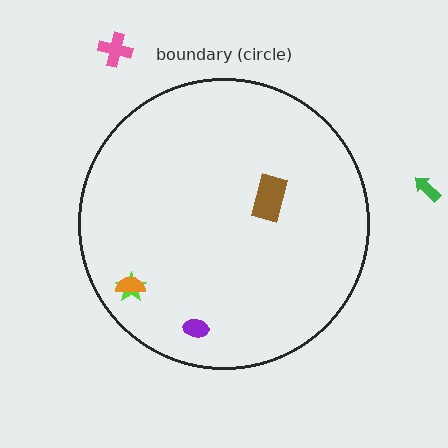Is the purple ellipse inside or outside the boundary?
Inside.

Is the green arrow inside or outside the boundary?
Outside.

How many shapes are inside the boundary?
4 inside, 2 outside.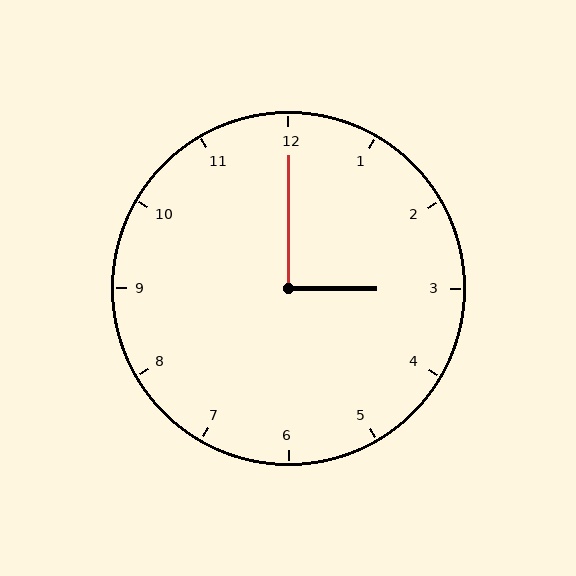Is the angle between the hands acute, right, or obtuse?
It is right.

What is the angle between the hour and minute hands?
Approximately 90 degrees.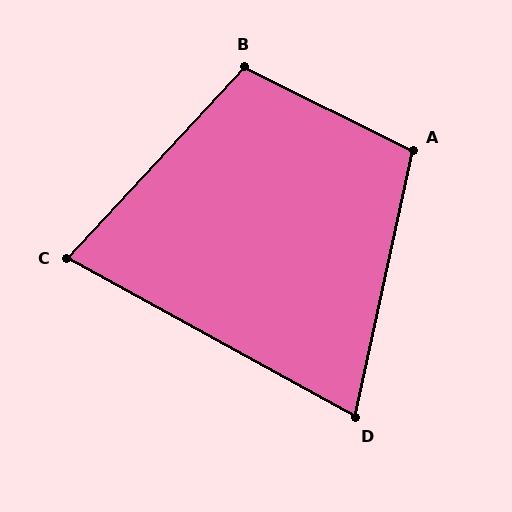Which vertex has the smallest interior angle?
D, at approximately 73 degrees.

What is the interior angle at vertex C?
Approximately 76 degrees (acute).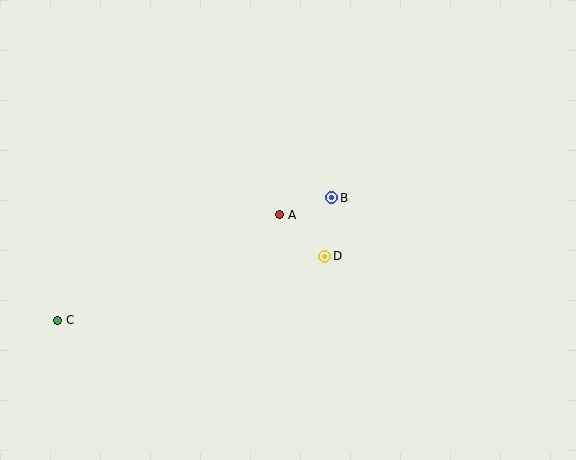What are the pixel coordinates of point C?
Point C is at (58, 320).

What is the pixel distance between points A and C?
The distance between A and C is 246 pixels.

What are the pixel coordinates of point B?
Point B is at (332, 198).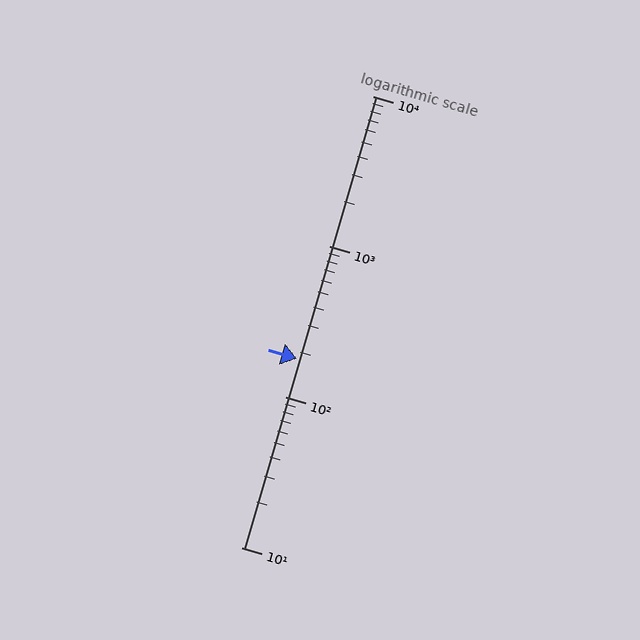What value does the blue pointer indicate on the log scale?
The pointer indicates approximately 180.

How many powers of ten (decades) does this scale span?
The scale spans 3 decades, from 10 to 10000.